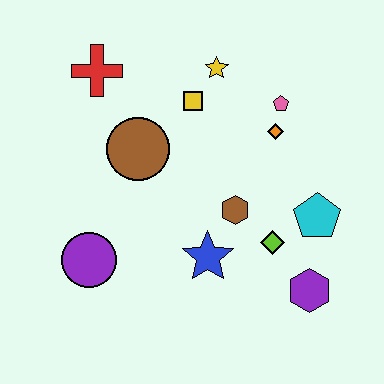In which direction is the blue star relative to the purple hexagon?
The blue star is to the left of the purple hexagon.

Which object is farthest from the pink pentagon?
The purple circle is farthest from the pink pentagon.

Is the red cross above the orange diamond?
Yes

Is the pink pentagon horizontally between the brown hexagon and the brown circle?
No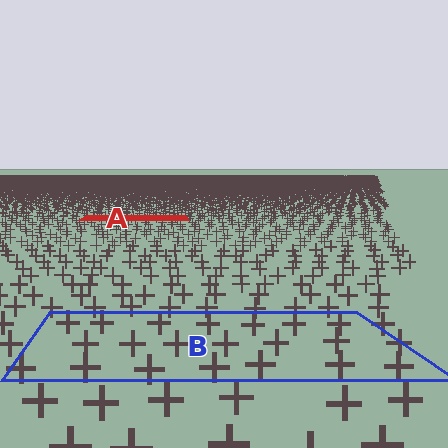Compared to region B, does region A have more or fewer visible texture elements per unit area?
Region A has more texture elements per unit area — they are packed more densely because it is farther away.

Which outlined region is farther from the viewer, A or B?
Region A is farther from the viewer — the texture elements inside it appear smaller and more densely packed.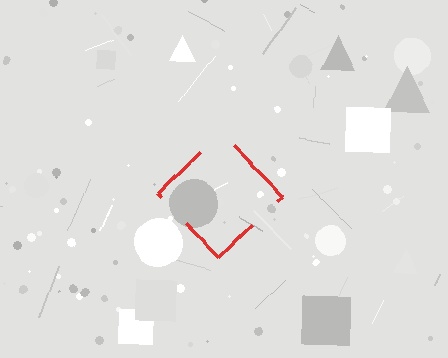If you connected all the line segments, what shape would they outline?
They would outline a diamond.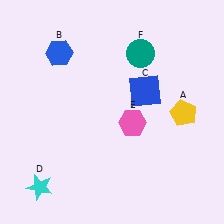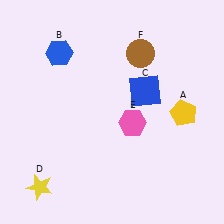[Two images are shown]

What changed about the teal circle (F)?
In Image 1, F is teal. In Image 2, it changed to brown.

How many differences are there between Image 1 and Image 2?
There are 2 differences between the two images.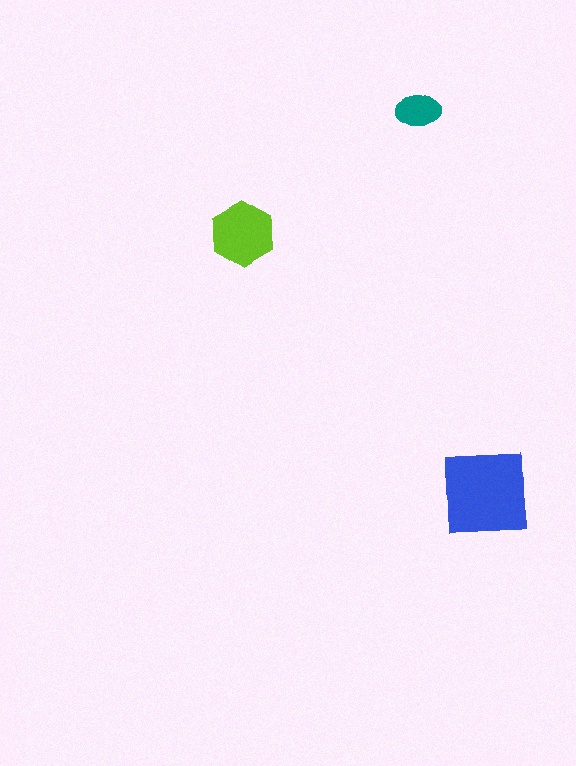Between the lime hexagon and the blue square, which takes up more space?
The blue square.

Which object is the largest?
The blue square.